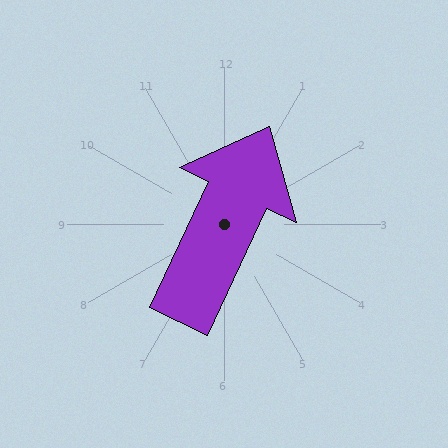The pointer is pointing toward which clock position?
Roughly 1 o'clock.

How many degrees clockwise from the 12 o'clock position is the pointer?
Approximately 25 degrees.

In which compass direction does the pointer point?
Northeast.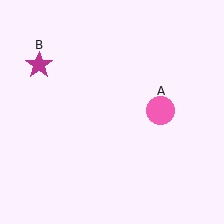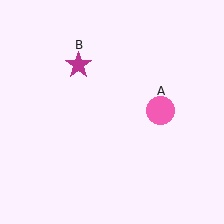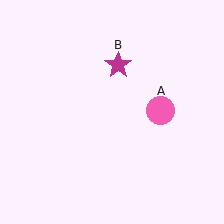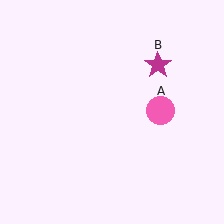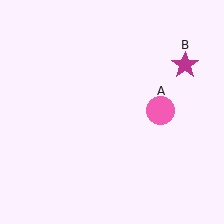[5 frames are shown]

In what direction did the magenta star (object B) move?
The magenta star (object B) moved right.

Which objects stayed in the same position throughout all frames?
Pink circle (object A) remained stationary.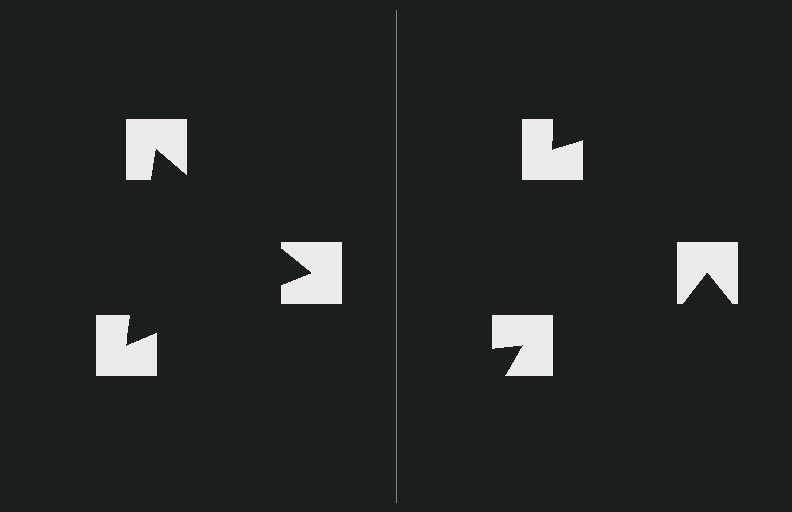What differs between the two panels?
The notched squares are positioned identically on both sides; only the wedge orientations differ. On the left they align to a triangle; on the right they are misaligned.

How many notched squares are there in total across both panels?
6 — 3 on each side.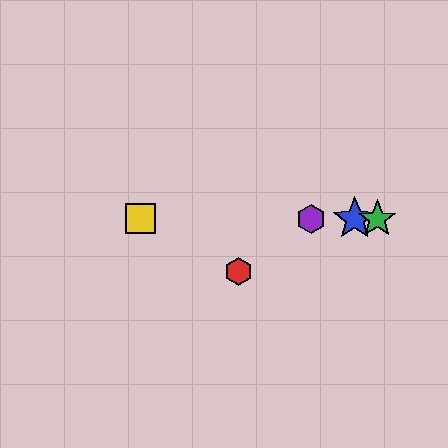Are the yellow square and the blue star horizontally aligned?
Yes, both are at y≈219.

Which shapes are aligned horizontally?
The blue star, the green star, the yellow square, the purple hexagon are aligned horizontally.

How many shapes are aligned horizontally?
4 shapes (the blue star, the green star, the yellow square, the purple hexagon) are aligned horizontally.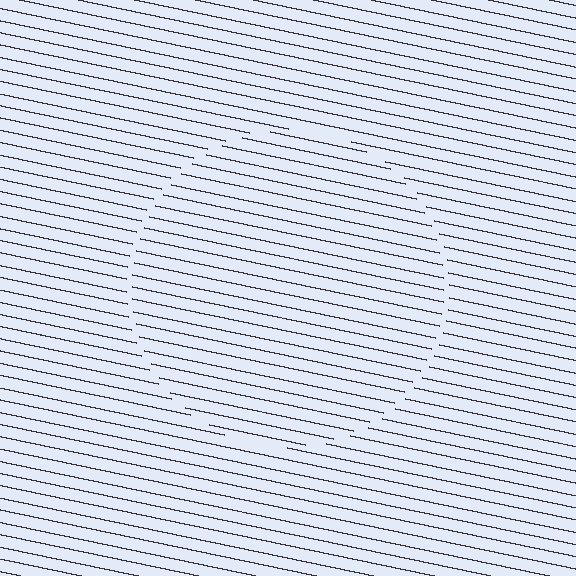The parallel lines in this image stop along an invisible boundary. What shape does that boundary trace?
An illusory circle. The interior of the shape contains the same grating, shifted by half a period — the contour is defined by the phase discontinuity where line-ends from the inner and outer gratings abut.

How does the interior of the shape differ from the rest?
The interior of the shape contains the same grating, shifted by half a period — the contour is defined by the phase discontinuity where line-ends from the inner and outer gratings abut.